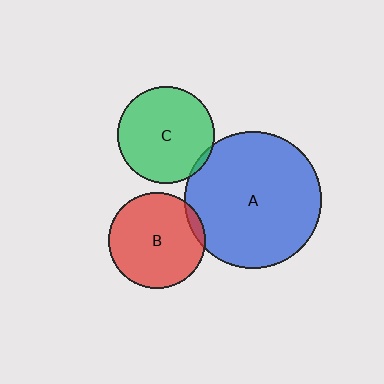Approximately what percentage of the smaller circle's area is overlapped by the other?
Approximately 5%.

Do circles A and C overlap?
Yes.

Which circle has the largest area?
Circle A (blue).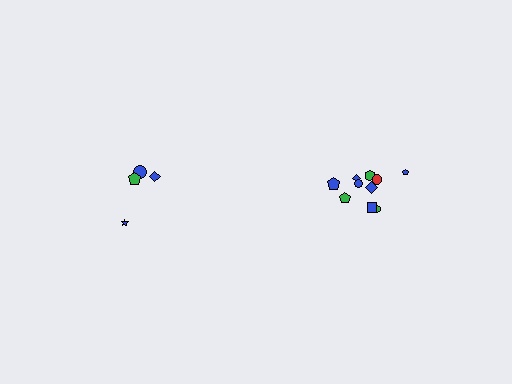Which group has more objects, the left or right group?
The right group.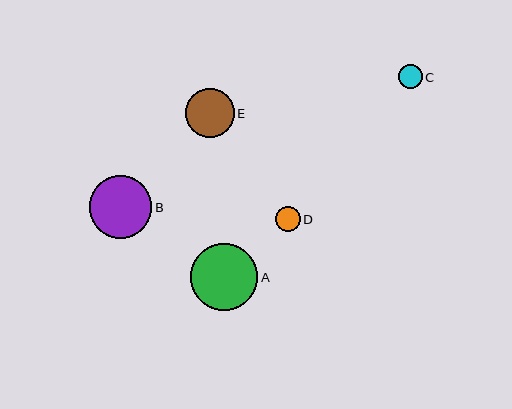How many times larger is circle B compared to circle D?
Circle B is approximately 2.5 times the size of circle D.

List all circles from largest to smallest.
From largest to smallest: A, B, E, D, C.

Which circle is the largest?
Circle A is the largest with a size of approximately 67 pixels.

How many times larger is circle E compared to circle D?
Circle E is approximately 2.0 times the size of circle D.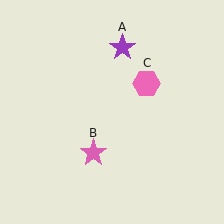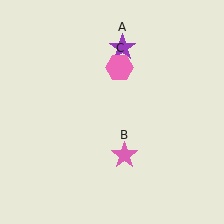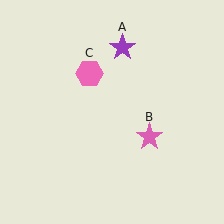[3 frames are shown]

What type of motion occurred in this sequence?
The pink star (object B), pink hexagon (object C) rotated counterclockwise around the center of the scene.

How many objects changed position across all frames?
2 objects changed position: pink star (object B), pink hexagon (object C).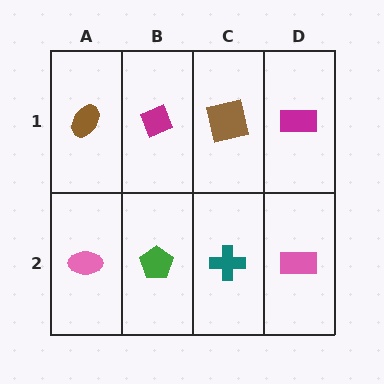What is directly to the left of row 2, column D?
A teal cross.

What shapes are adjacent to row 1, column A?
A pink ellipse (row 2, column A), a magenta diamond (row 1, column B).